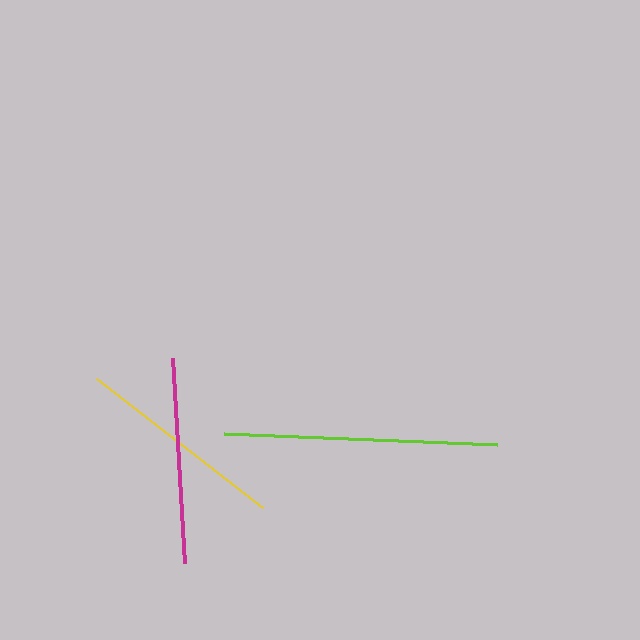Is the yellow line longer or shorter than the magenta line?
The yellow line is longer than the magenta line.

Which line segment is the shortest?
The magenta line is the shortest at approximately 206 pixels.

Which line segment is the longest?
The lime line is the longest at approximately 273 pixels.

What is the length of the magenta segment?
The magenta segment is approximately 206 pixels long.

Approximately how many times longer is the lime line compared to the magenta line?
The lime line is approximately 1.3 times the length of the magenta line.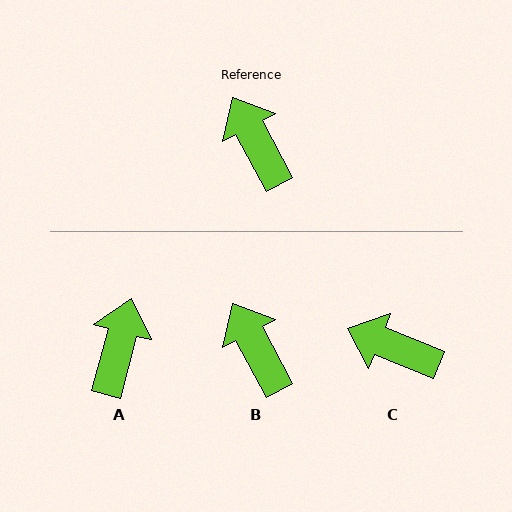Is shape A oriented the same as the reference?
No, it is off by about 43 degrees.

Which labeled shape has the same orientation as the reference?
B.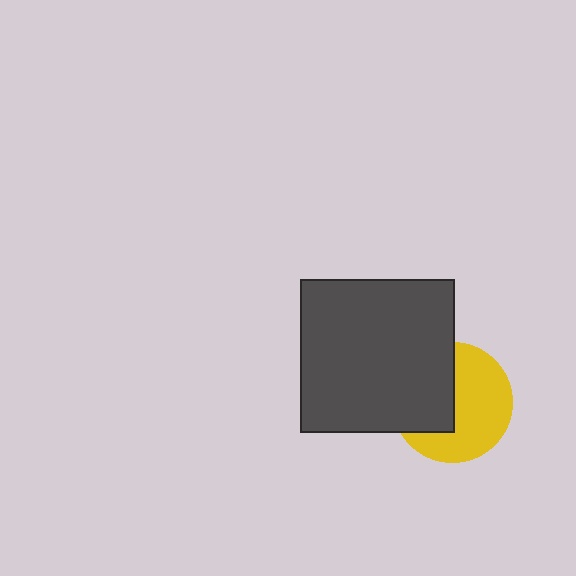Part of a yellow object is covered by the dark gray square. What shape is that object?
It is a circle.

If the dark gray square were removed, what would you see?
You would see the complete yellow circle.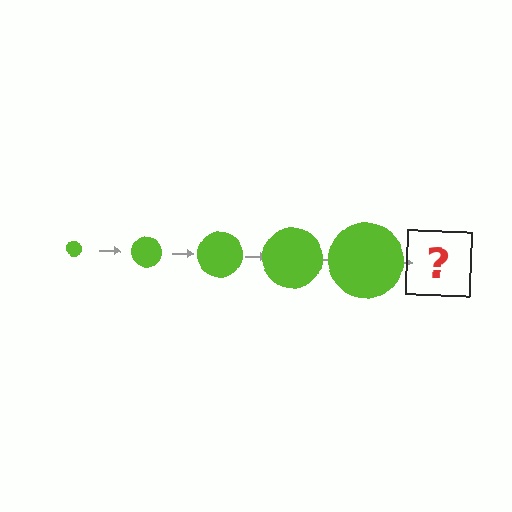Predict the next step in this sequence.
The next step is a lime circle, larger than the previous one.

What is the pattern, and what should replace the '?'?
The pattern is that the circle gets progressively larger each step. The '?' should be a lime circle, larger than the previous one.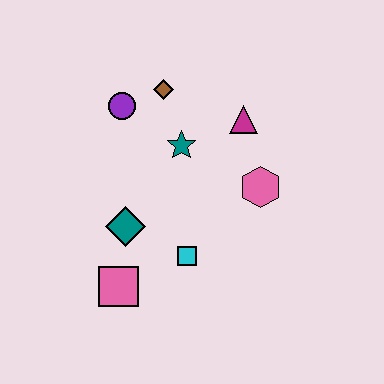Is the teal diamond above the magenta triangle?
No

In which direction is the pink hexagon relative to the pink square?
The pink hexagon is to the right of the pink square.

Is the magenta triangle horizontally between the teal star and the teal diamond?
No